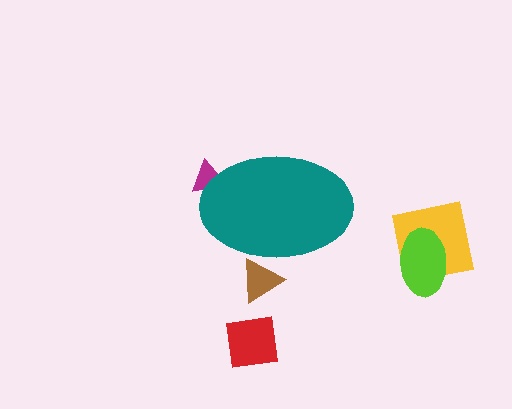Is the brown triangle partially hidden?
Yes, the brown triangle is partially hidden behind the teal ellipse.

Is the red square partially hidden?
No, the red square is fully visible.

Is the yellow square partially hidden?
No, the yellow square is fully visible.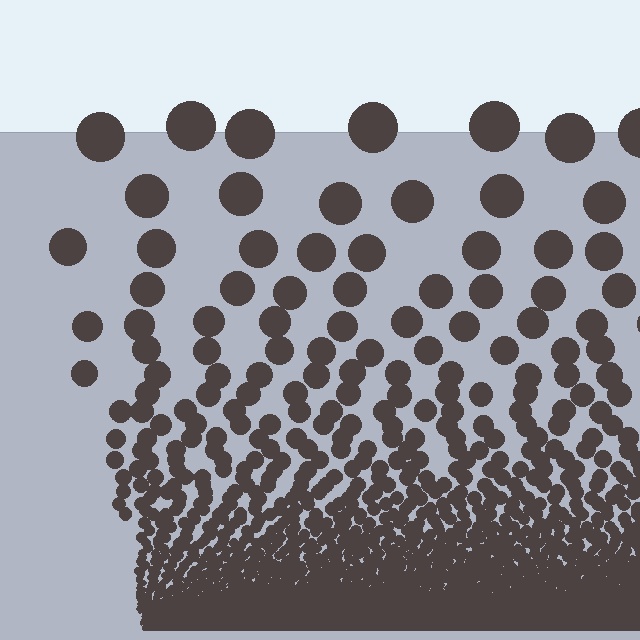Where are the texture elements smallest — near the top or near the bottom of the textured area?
Near the bottom.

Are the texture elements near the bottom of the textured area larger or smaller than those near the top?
Smaller. The gradient is inverted — elements near the bottom are smaller and denser.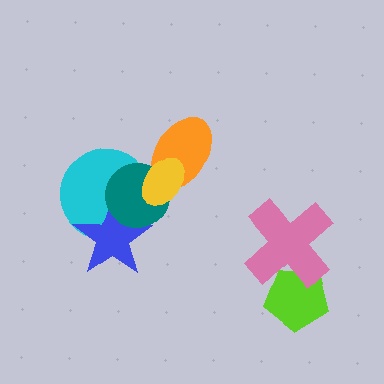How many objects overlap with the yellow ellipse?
3 objects overlap with the yellow ellipse.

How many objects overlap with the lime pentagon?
1 object overlaps with the lime pentagon.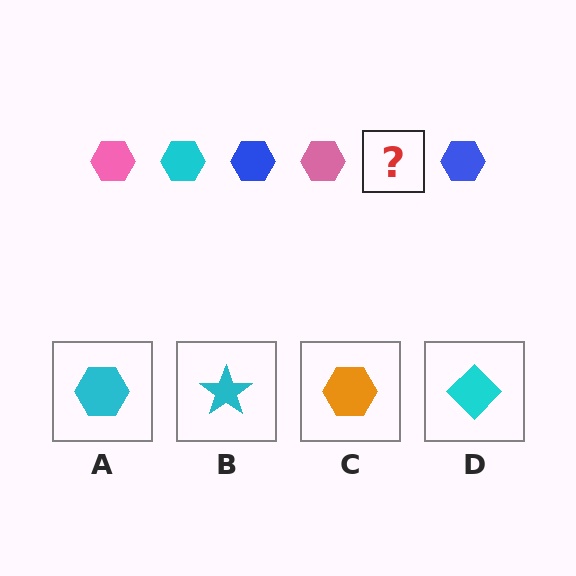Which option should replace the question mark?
Option A.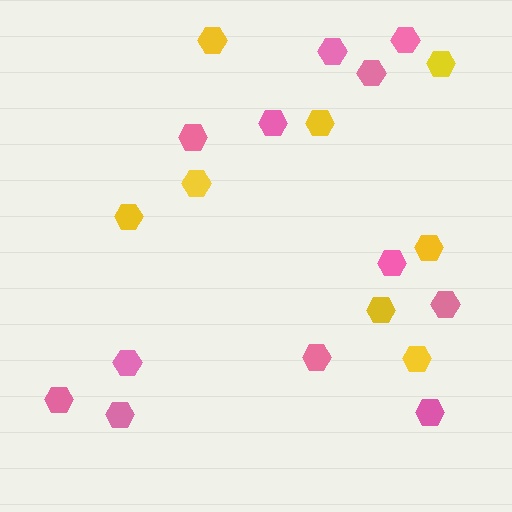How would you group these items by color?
There are 2 groups: one group of pink hexagons (12) and one group of yellow hexagons (8).